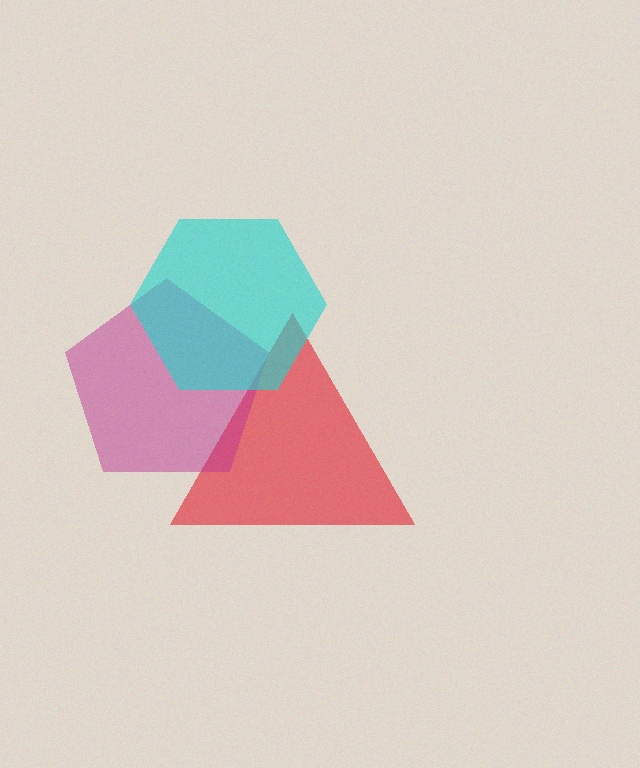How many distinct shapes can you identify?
There are 3 distinct shapes: a red triangle, a magenta pentagon, a cyan hexagon.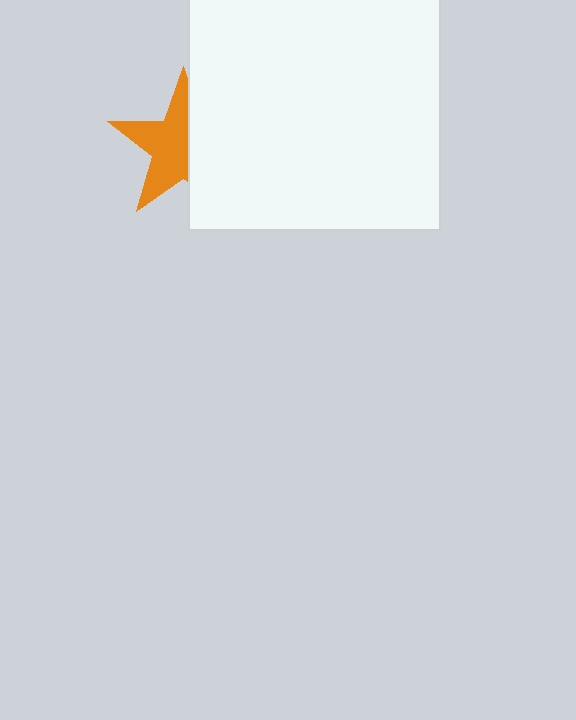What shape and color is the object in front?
The object in front is a white square.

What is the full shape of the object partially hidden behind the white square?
The partially hidden object is an orange star.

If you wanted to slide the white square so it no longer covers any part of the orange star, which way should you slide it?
Slide it right — that is the most direct way to separate the two shapes.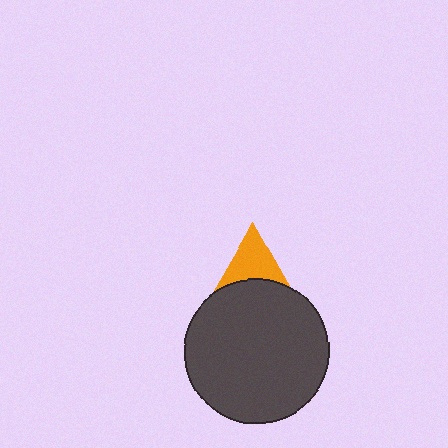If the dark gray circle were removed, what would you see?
You would see the complete orange triangle.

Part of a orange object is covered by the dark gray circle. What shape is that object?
It is a triangle.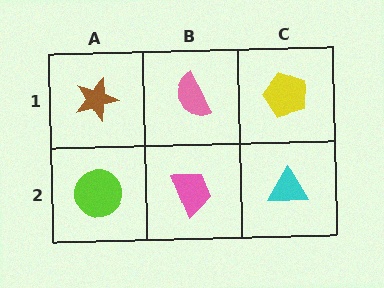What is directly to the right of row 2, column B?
A cyan triangle.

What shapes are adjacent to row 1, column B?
A pink trapezoid (row 2, column B), a brown star (row 1, column A), a yellow pentagon (row 1, column C).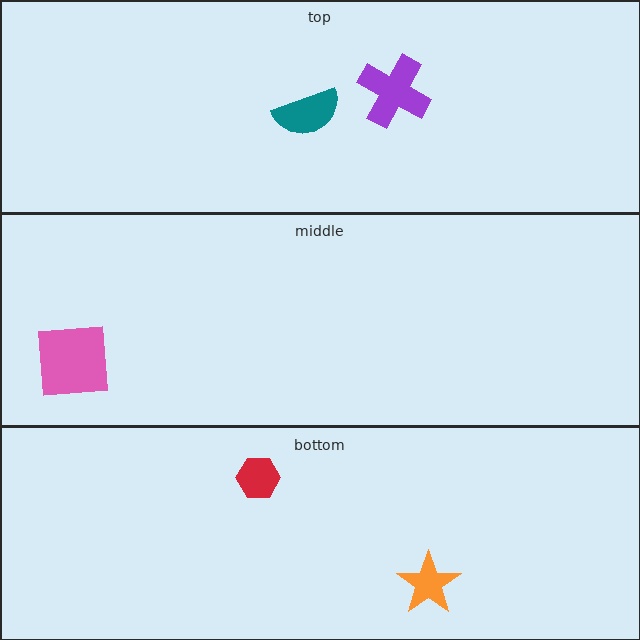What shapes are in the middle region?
The pink square.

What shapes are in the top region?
The purple cross, the teal semicircle.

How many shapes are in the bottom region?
2.